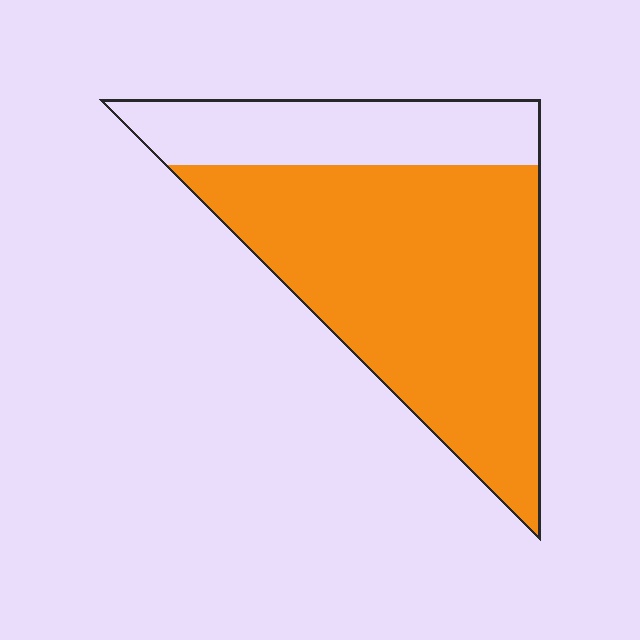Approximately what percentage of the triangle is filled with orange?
Approximately 70%.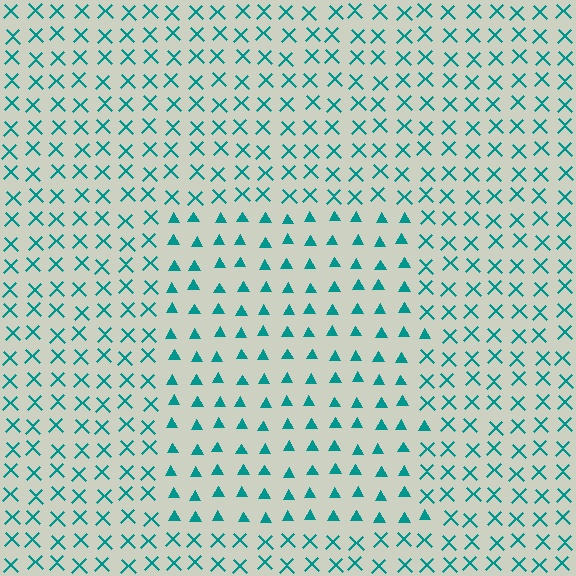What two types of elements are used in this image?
The image uses triangles inside the rectangle region and X marks outside it.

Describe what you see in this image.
The image is filled with small teal elements arranged in a uniform grid. A rectangle-shaped region contains triangles, while the surrounding area contains X marks. The boundary is defined purely by the change in element shape.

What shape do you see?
I see a rectangle.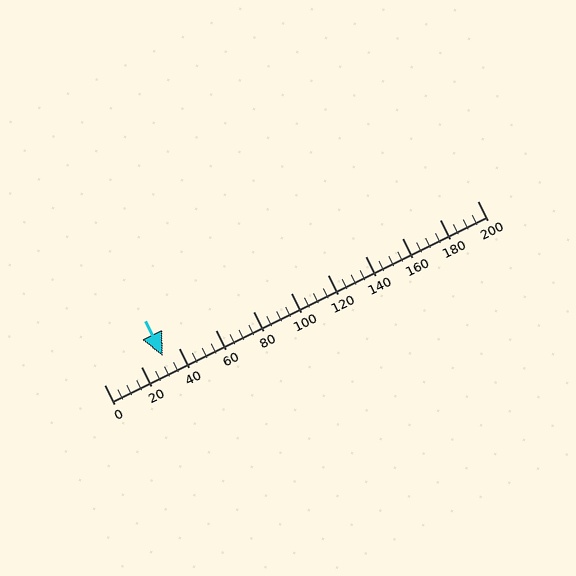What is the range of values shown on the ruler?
The ruler shows values from 0 to 200.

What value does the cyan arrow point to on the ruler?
The cyan arrow points to approximately 32.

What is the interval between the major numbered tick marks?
The major tick marks are spaced 20 units apart.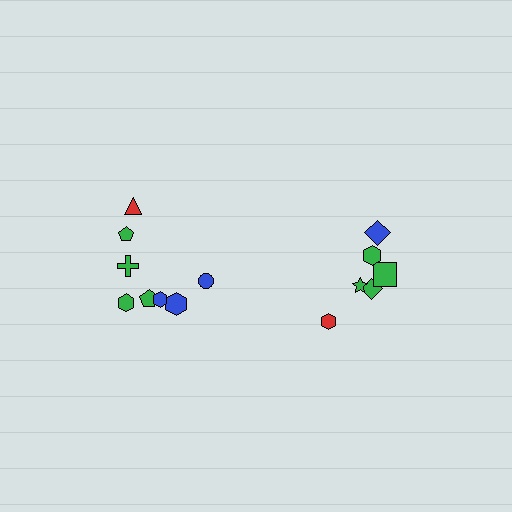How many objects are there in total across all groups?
There are 14 objects.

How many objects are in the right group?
There are 6 objects.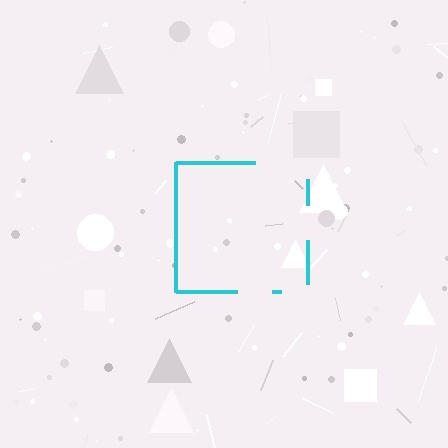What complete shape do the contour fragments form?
The contour fragments form a square.